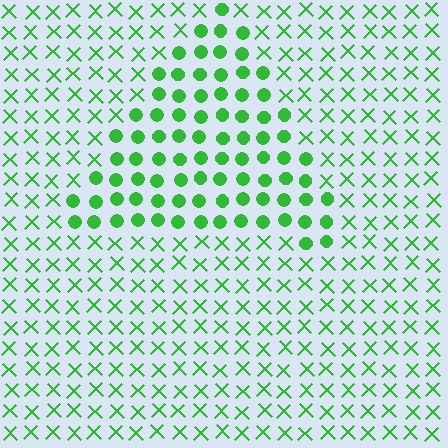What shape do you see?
I see a triangle.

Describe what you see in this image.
The image is filled with small green elements arranged in a uniform grid. A triangle-shaped region contains circles, while the surrounding area contains X marks. The boundary is defined purely by the change in element shape.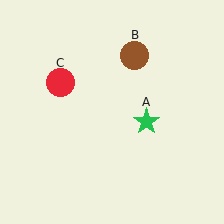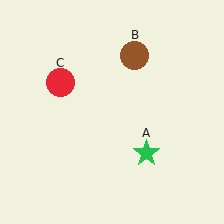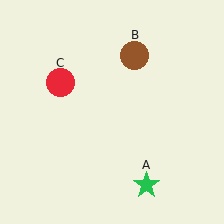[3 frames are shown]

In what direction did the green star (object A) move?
The green star (object A) moved down.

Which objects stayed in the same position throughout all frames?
Brown circle (object B) and red circle (object C) remained stationary.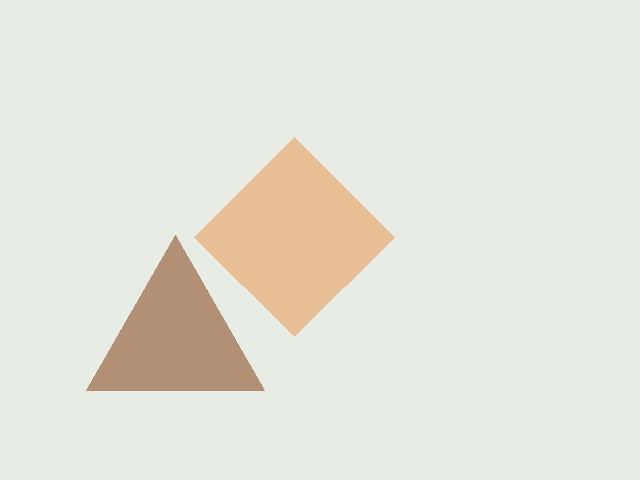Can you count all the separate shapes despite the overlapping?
Yes, there are 2 separate shapes.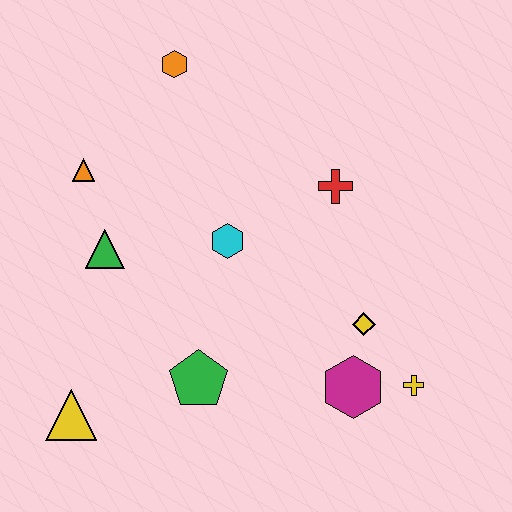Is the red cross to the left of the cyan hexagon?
No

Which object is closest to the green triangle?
The orange triangle is closest to the green triangle.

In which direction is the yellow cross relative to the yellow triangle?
The yellow cross is to the right of the yellow triangle.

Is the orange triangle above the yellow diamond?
Yes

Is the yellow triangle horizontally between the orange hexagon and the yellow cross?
No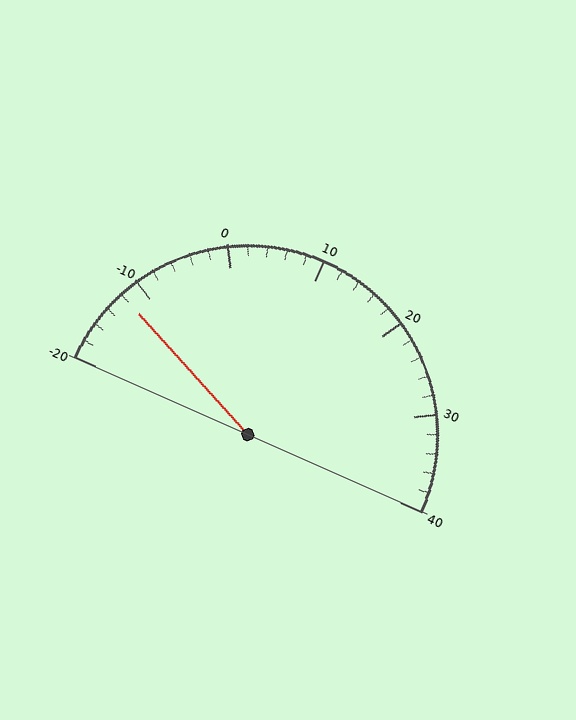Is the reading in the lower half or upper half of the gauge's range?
The reading is in the lower half of the range (-20 to 40).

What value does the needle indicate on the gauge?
The needle indicates approximately -12.